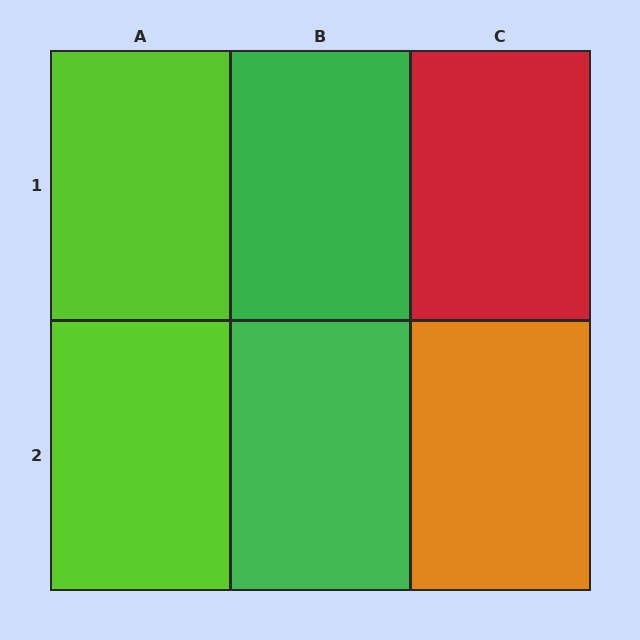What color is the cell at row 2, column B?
Green.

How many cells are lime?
2 cells are lime.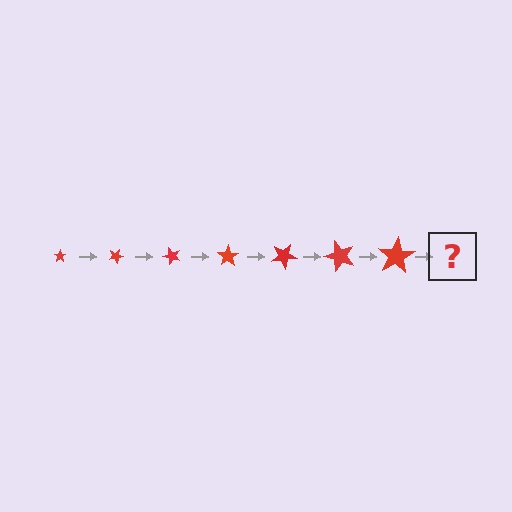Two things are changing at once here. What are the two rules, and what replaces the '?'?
The two rules are that the star grows larger each step and it rotates 25 degrees each step. The '?' should be a star, larger than the previous one and rotated 175 degrees from the start.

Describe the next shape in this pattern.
It should be a star, larger than the previous one and rotated 175 degrees from the start.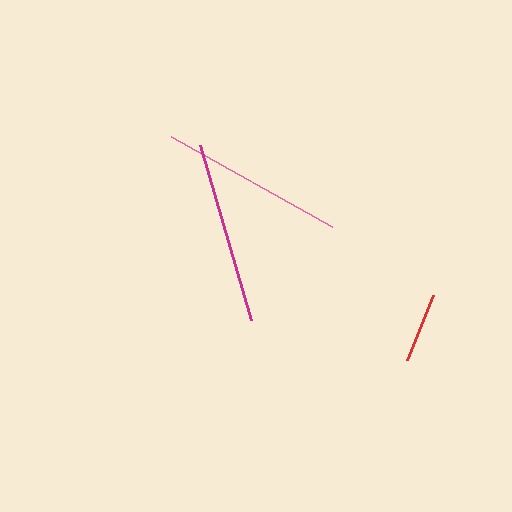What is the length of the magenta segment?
The magenta segment is approximately 182 pixels long.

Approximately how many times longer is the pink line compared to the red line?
The pink line is approximately 2.7 times the length of the red line.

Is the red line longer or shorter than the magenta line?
The magenta line is longer than the red line.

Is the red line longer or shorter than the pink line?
The pink line is longer than the red line.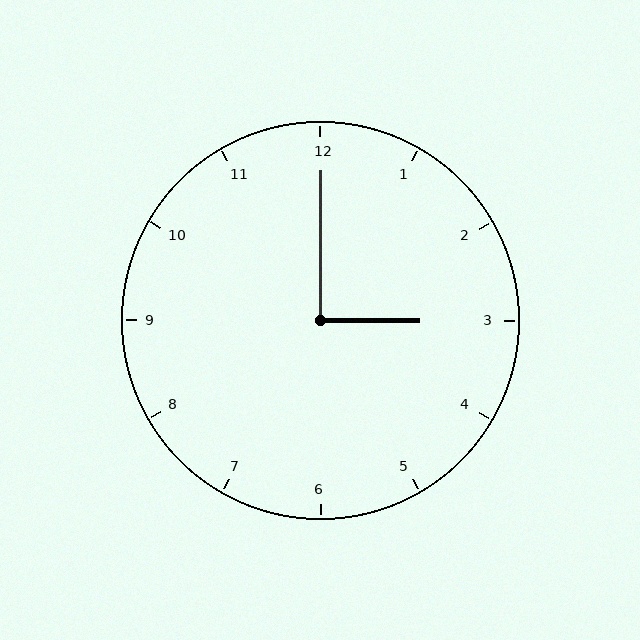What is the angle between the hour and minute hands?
Approximately 90 degrees.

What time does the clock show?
3:00.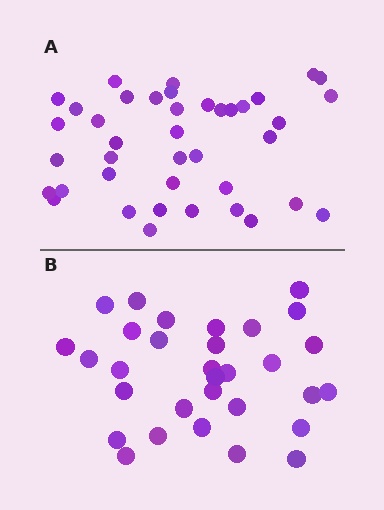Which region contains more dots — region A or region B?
Region A (the top region) has more dots.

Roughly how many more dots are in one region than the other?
Region A has roughly 8 or so more dots than region B.